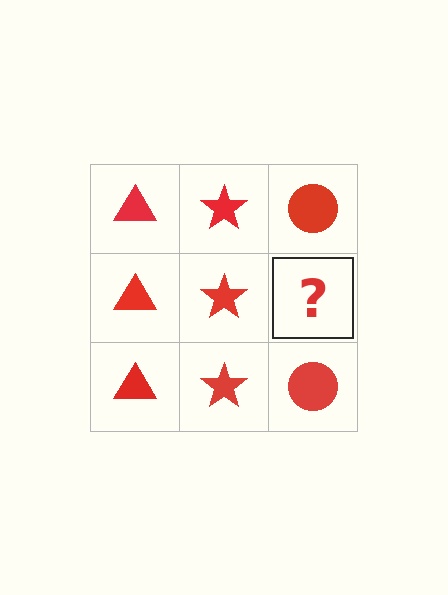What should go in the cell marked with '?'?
The missing cell should contain a red circle.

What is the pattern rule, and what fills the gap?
The rule is that each column has a consistent shape. The gap should be filled with a red circle.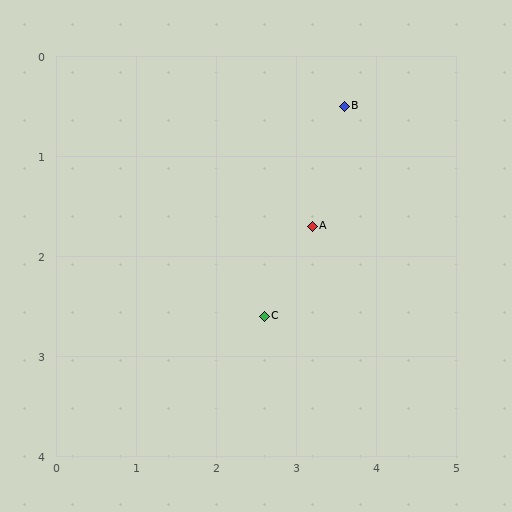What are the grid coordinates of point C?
Point C is at approximately (2.6, 2.6).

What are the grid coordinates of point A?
Point A is at approximately (3.2, 1.7).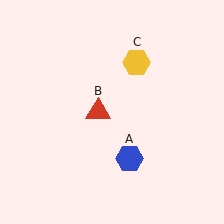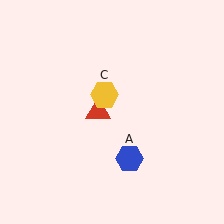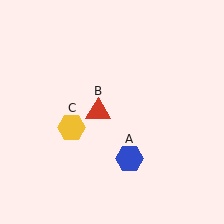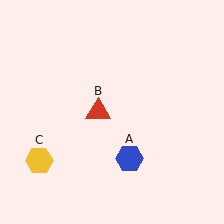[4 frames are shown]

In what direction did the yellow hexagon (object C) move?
The yellow hexagon (object C) moved down and to the left.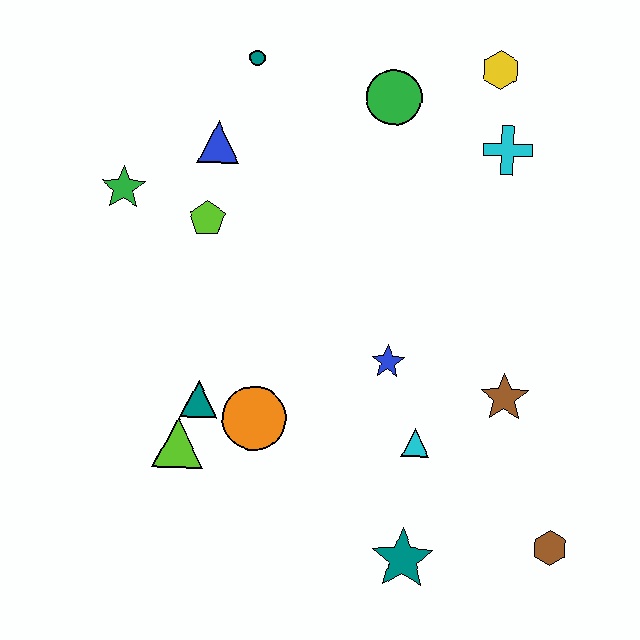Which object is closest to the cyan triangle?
The blue star is closest to the cyan triangle.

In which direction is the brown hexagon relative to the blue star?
The brown hexagon is below the blue star.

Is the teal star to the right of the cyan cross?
No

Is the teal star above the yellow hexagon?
No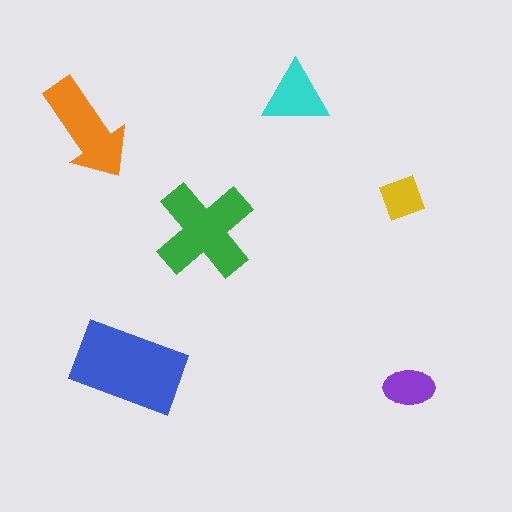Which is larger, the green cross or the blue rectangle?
The blue rectangle.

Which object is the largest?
The blue rectangle.